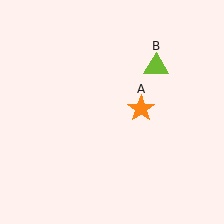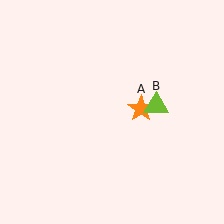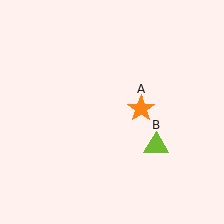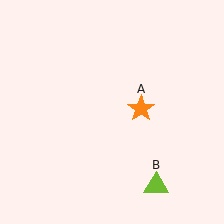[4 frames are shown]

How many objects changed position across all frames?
1 object changed position: lime triangle (object B).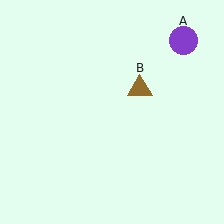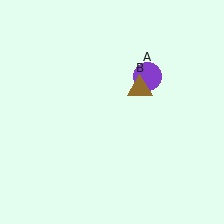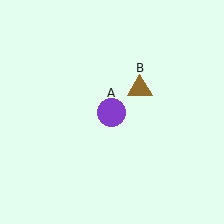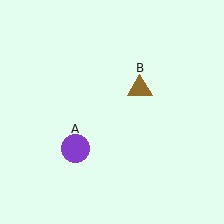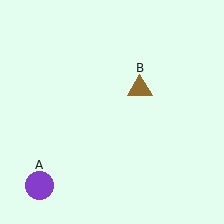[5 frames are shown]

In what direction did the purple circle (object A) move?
The purple circle (object A) moved down and to the left.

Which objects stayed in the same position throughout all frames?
Brown triangle (object B) remained stationary.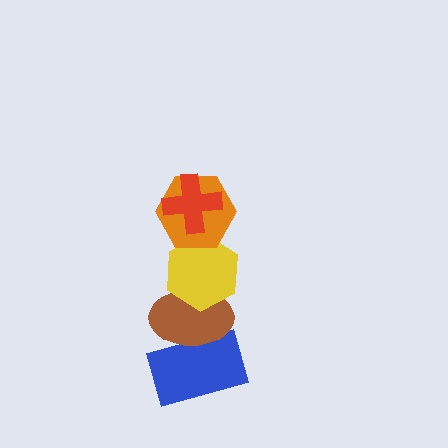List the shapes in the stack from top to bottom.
From top to bottom: the red cross, the orange hexagon, the yellow hexagon, the brown ellipse, the blue rectangle.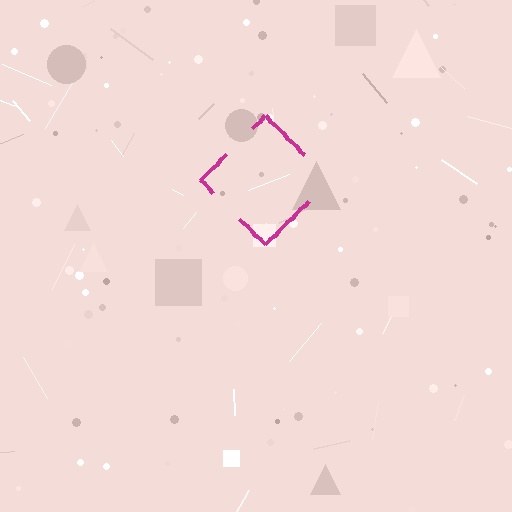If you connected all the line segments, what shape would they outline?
They would outline a diamond.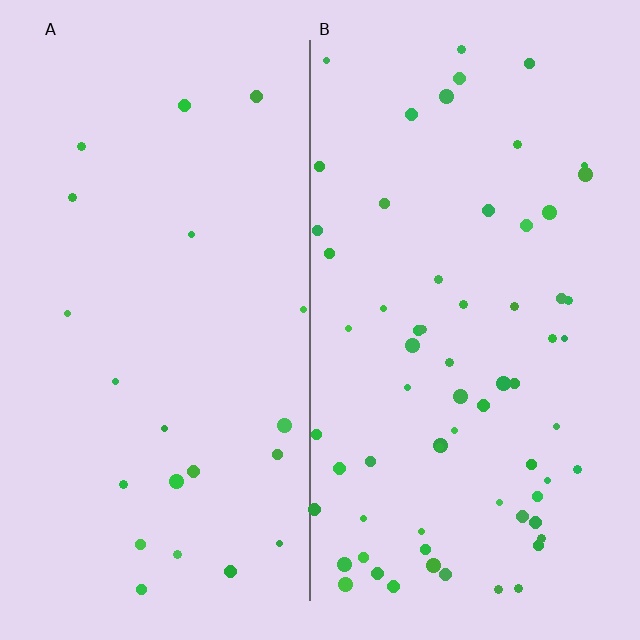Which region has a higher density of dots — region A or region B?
B (the right).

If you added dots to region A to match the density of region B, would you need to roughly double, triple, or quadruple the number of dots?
Approximately triple.